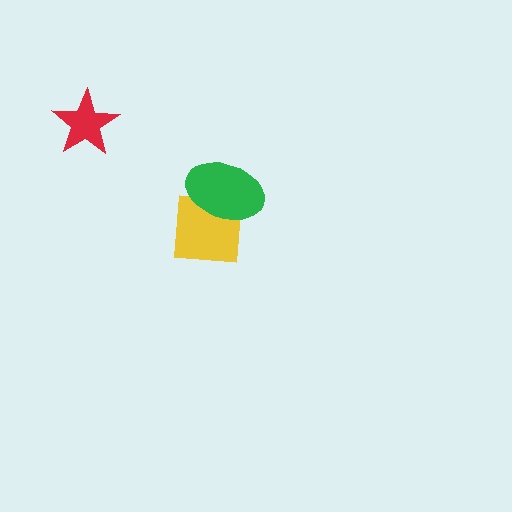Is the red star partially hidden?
No, no other shape covers it.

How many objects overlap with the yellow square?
1 object overlaps with the yellow square.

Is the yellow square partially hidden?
Yes, it is partially covered by another shape.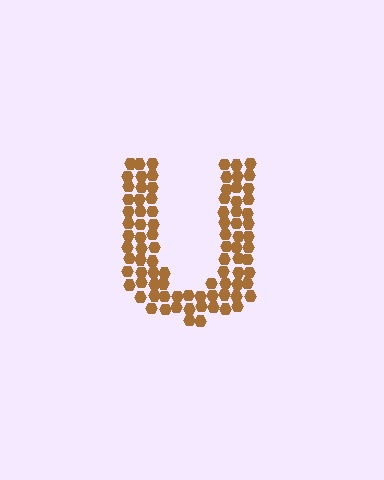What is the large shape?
The large shape is the letter U.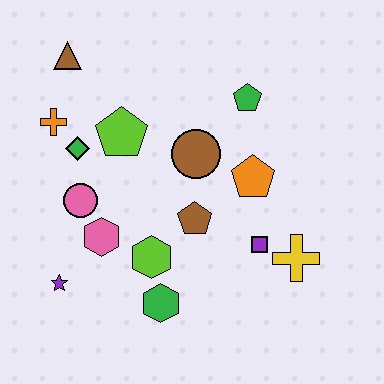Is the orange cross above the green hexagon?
Yes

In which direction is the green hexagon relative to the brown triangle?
The green hexagon is below the brown triangle.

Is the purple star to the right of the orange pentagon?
No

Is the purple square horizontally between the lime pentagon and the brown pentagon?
No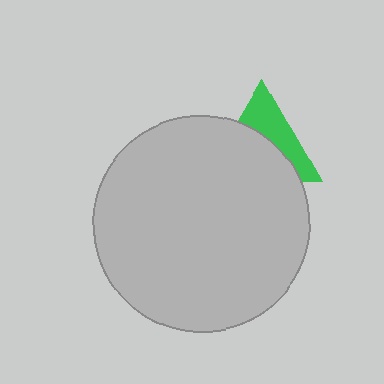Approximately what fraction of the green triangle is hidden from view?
Roughly 58% of the green triangle is hidden behind the light gray circle.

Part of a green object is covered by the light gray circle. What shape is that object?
It is a triangle.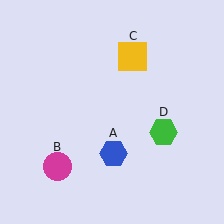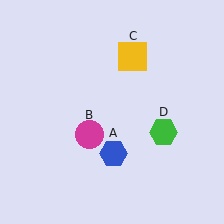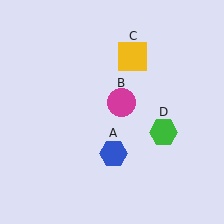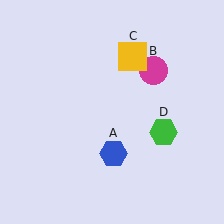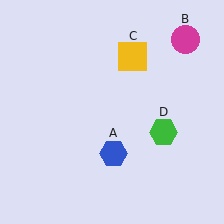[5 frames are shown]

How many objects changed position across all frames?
1 object changed position: magenta circle (object B).